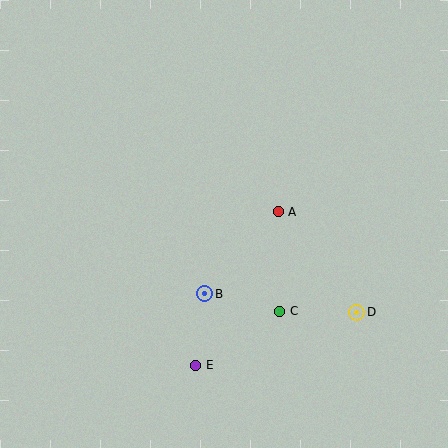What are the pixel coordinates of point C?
Point C is at (280, 311).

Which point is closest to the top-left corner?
Point A is closest to the top-left corner.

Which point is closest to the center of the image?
Point A at (278, 212) is closest to the center.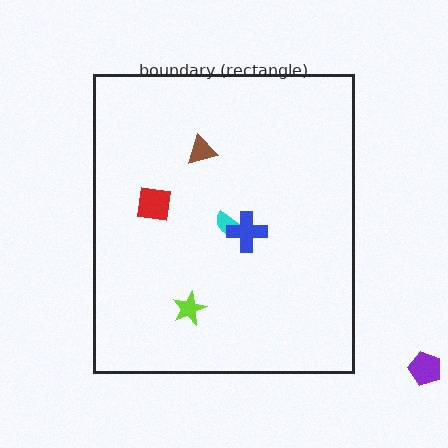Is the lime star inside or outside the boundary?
Inside.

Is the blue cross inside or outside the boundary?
Inside.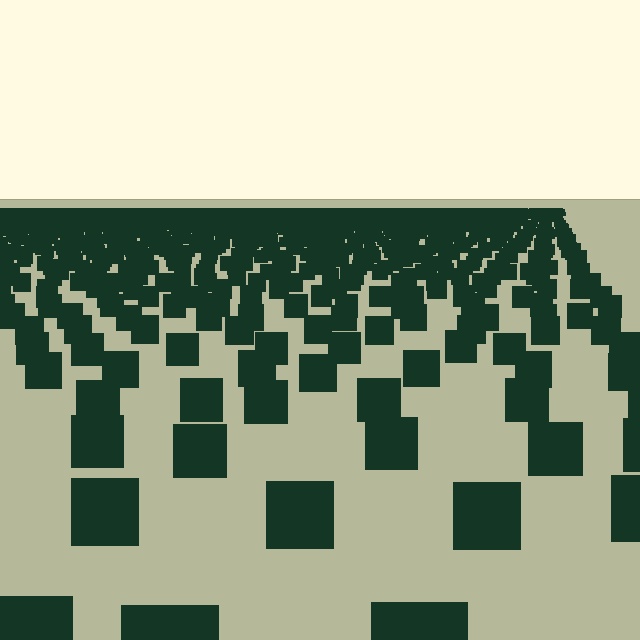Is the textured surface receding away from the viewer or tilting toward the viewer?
The surface is receding away from the viewer. Texture elements get smaller and denser toward the top.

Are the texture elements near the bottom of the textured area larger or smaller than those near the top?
Larger. Near the bottom, elements are closer to the viewer and appear at a bigger on-screen size.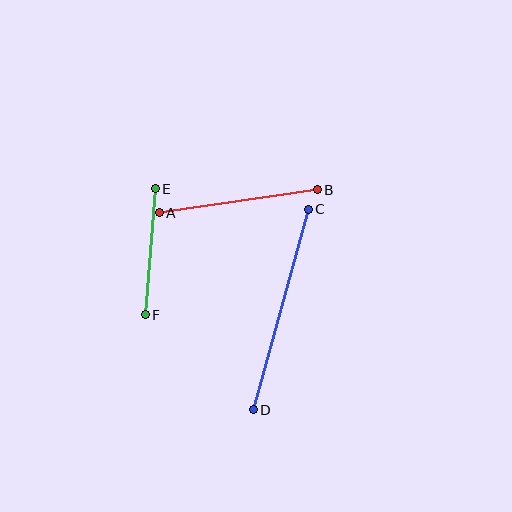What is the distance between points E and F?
The distance is approximately 126 pixels.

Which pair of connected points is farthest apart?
Points C and D are farthest apart.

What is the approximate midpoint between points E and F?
The midpoint is at approximately (150, 252) pixels.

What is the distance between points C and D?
The distance is approximately 208 pixels.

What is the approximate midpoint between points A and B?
The midpoint is at approximately (238, 201) pixels.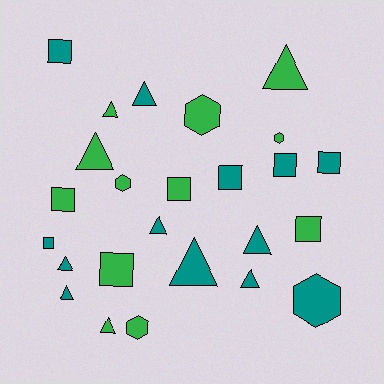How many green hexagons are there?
There are 4 green hexagons.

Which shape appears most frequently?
Triangle, with 11 objects.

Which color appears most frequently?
Teal, with 13 objects.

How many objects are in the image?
There are 25 objects.